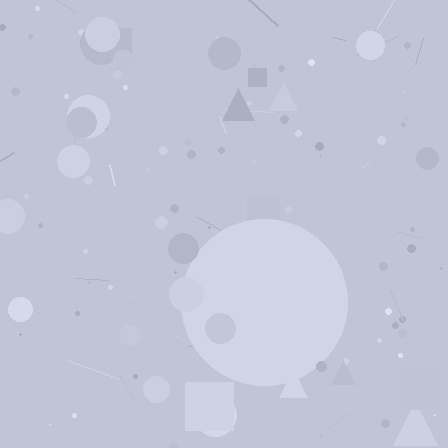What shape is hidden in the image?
A circle is hidden in the image.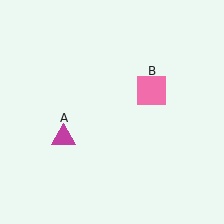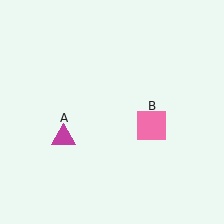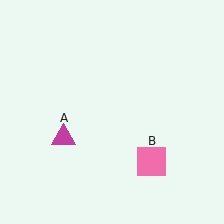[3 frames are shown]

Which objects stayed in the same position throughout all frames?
Magenta triangle (object A) remained stationary.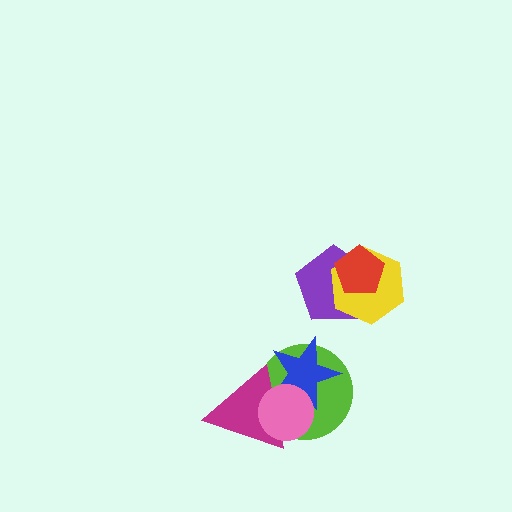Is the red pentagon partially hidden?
No, no other shape covers it.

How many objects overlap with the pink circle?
3 objects overlap with the pink circle.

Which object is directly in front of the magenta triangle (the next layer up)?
The blue star is directly in front of the magenta triangle.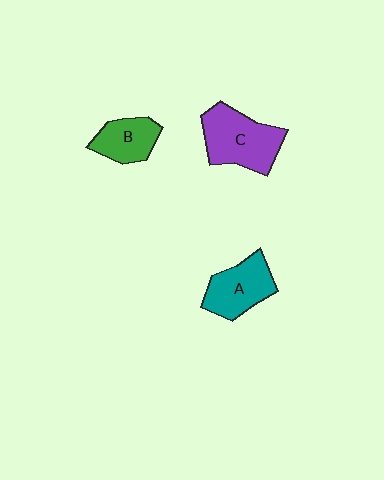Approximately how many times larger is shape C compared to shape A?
Approximately 1.3 times.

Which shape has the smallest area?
Shape B (green).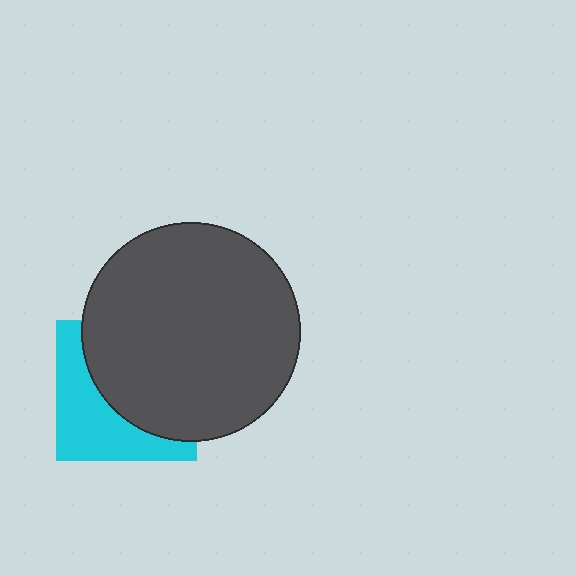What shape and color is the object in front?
The object in front is a dark gray circle.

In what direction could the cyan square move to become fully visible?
The cyan square could move toward the lower-left. That would shift it out from behind the dark gray circle entirely.